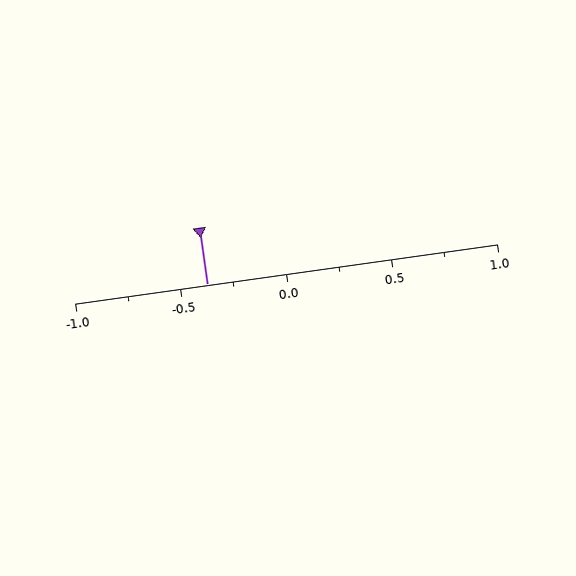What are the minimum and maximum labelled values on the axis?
The axis runs from -1.0 to 1.0.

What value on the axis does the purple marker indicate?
The marker indicates approximately -0.38.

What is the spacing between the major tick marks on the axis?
The major ticks are spaced 0.5 apart.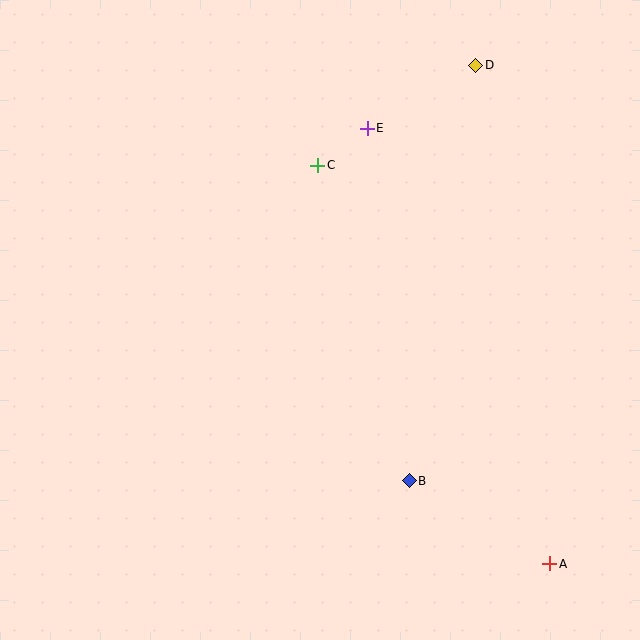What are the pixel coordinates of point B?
Point B is at (409, 481).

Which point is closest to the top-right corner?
Point D is closest to the top-right corner.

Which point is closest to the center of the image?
Point C at (318, 165) is closest to the center.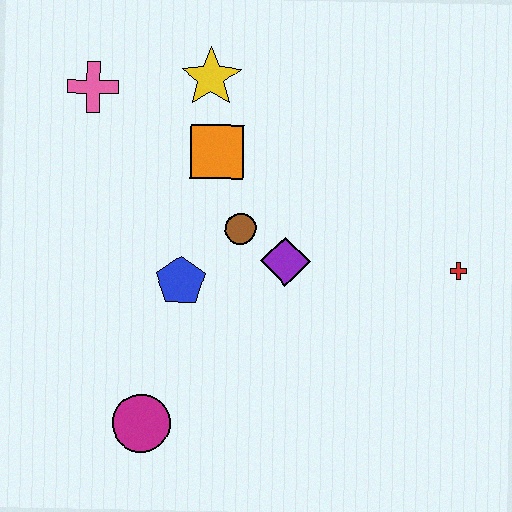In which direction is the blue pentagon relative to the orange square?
The blue pentagon is below the orange square.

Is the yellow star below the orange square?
No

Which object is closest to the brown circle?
The purple diamond is closest to the brown circle.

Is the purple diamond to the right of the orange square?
Yes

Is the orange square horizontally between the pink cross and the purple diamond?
Yes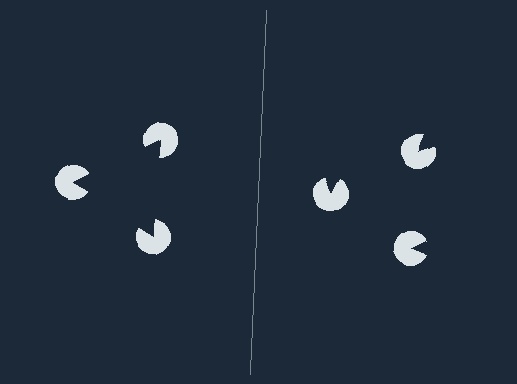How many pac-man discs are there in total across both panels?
6 — 3 on each side.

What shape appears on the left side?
An illusory triangle.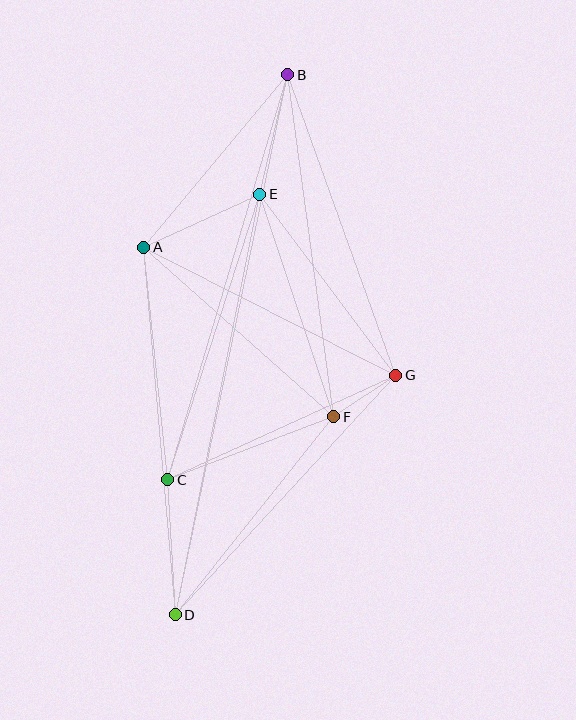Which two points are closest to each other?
Points F and G are closest to each other.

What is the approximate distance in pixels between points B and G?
The distance between B and G is approximately 319 pixels.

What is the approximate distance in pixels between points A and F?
The distance between A and F is approximately 255 pixels.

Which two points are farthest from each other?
Points B and D are farthest from each other.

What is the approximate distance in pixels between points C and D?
The distance between C and D is approximately 135 pixels.